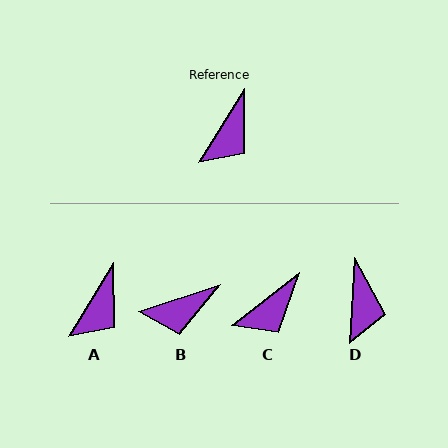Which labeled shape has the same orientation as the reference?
A.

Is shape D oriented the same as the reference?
No, it is off by about 28 degrees.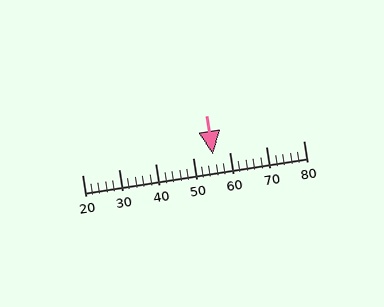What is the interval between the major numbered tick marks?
The major tick marks are spaced 10 units apart.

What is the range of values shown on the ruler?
The ruler shows values from 20 to 80.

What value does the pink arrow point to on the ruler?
The pink arrow points to approximately 56.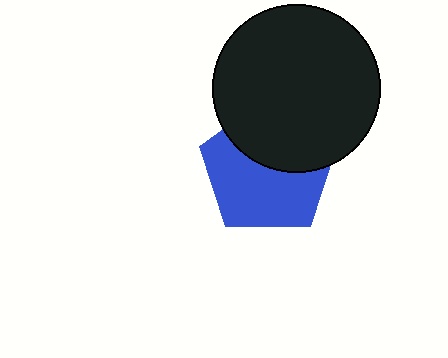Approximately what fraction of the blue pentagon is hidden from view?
Roughly 41% of the blue pentagon is hidden behind the black circle.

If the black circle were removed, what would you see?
You would see the complete blue pentagon.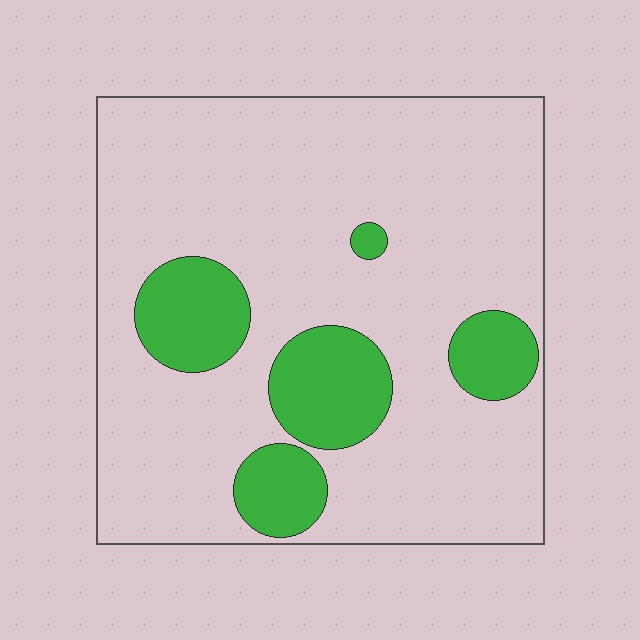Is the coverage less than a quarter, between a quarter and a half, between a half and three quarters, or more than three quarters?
Less than a quarter.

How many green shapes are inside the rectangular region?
5.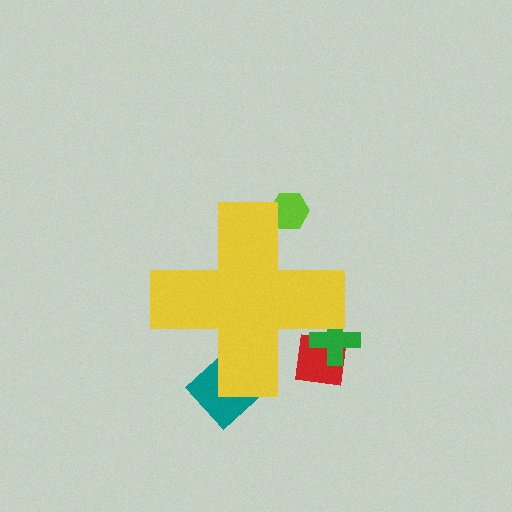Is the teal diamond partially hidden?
Yes, the teal diamond is partially hidden behind the yellow cross.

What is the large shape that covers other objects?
A yellow cross.